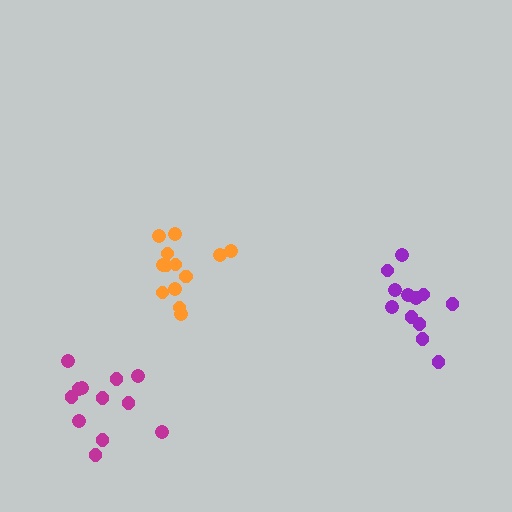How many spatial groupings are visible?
There are 3 spatial groupings.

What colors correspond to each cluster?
The clusters are colored: orange, magenta, purple.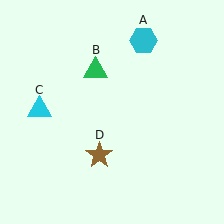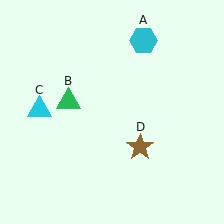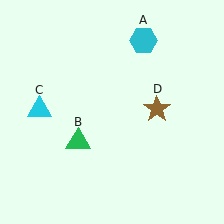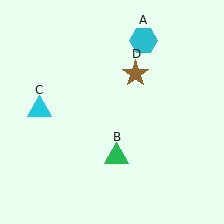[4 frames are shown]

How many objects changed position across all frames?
2 objects changed position: green triangle (object B), brown star (object D).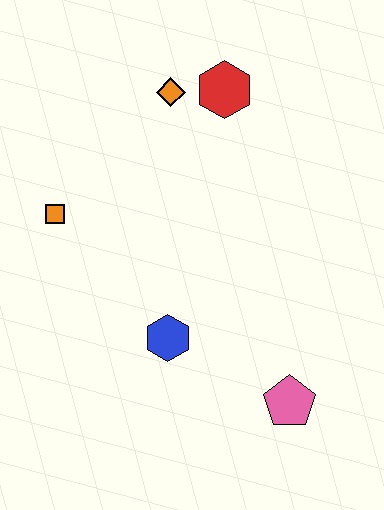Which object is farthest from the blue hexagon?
The red hexagon is farthest from the blue hexagon.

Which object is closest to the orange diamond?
The red hexagon is closest to the orange diamond.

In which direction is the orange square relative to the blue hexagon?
The orange square is above the blue hexagon.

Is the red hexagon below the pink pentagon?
No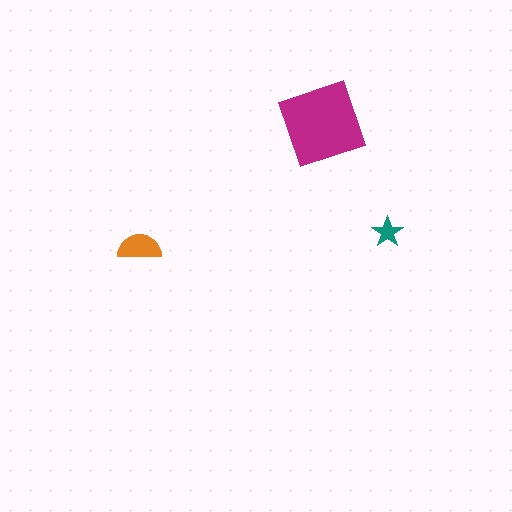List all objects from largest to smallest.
The magenta diamond, the orange semicircle, the teal star.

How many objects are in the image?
There are 3 objects in the image.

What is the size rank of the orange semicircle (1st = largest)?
2nd.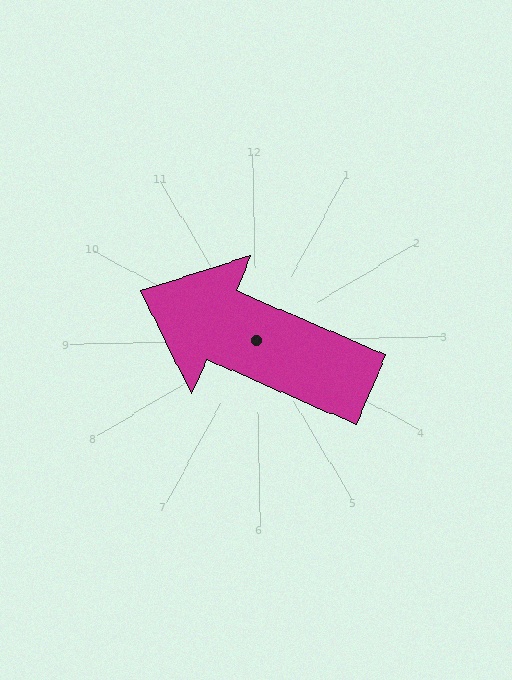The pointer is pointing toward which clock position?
Roughly 10 o'clock.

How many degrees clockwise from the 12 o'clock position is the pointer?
Approximately 294 degrees.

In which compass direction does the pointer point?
Northwest.